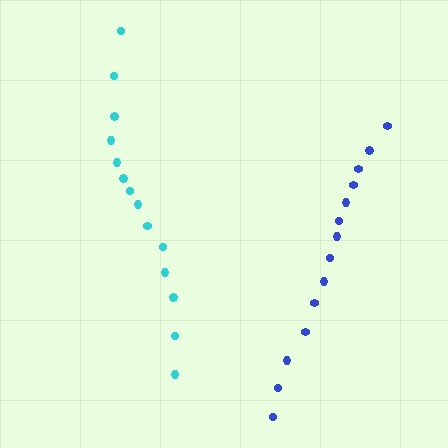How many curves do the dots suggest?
There are 2 distinct paths.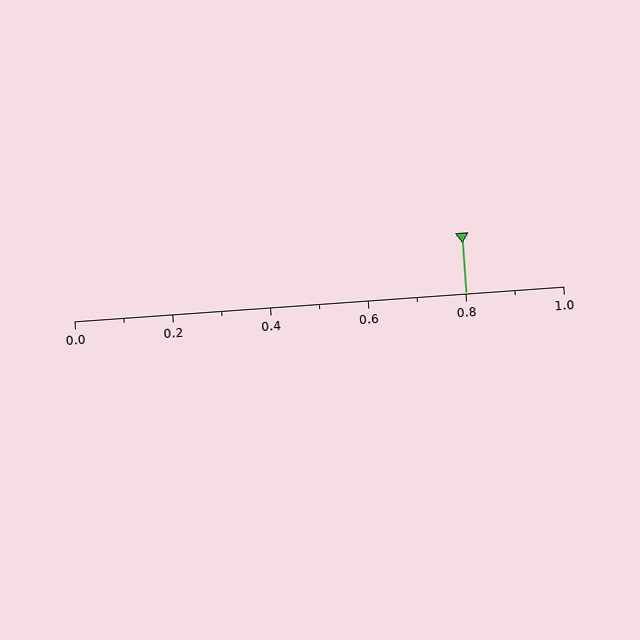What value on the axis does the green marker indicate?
The marker indicates approximately 0.8.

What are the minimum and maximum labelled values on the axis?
The axis runs from 0.0 to 1.0.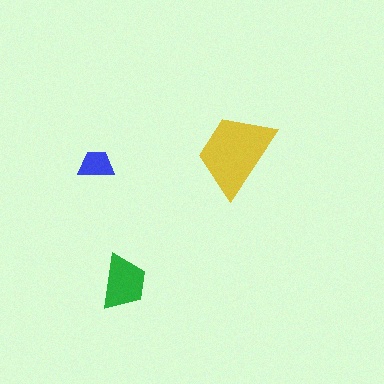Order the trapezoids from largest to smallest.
the yellow one, the green one, the blue one.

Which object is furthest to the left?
The blue trapezoid is leftmost.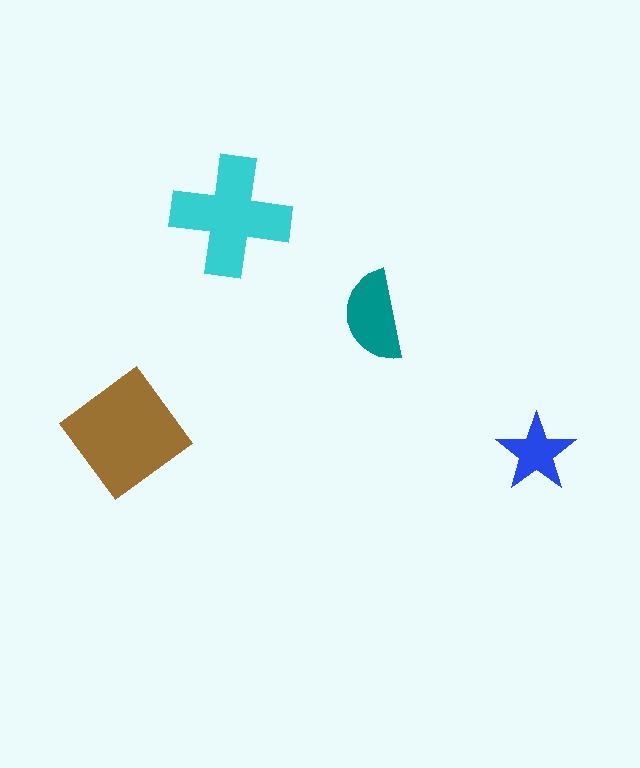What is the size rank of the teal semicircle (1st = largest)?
3rd.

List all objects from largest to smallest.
The brown diamond, the cyan cross, the teal semicircle, the blue star.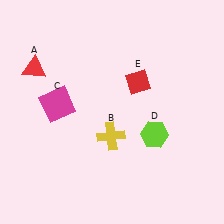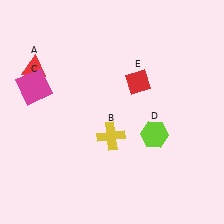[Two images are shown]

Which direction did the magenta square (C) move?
The magenta square (C) moved left.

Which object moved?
The magenta square (C) moved left.